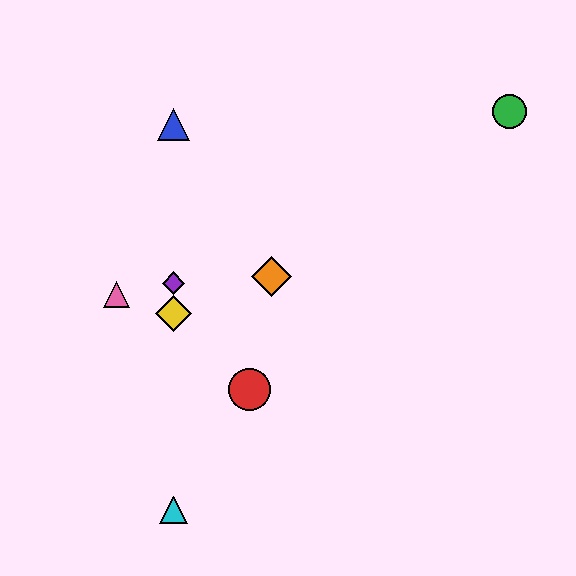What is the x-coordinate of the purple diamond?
The purple diamond is at x≈174.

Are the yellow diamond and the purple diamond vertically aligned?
Yes, both are at x≈174.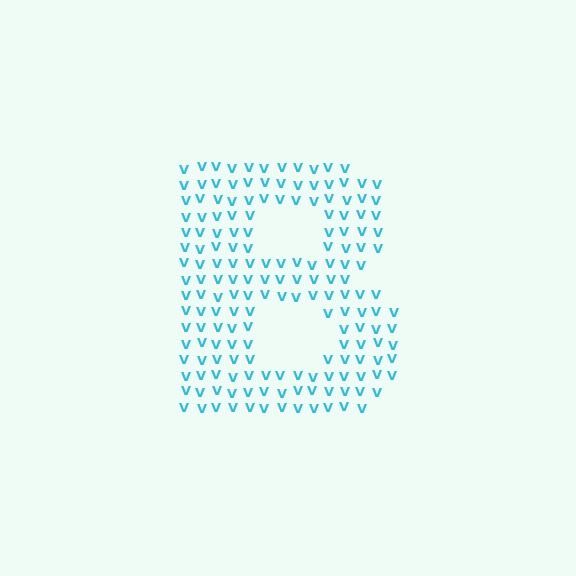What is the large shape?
The large shape is the letter B.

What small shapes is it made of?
It is made of small letter V's.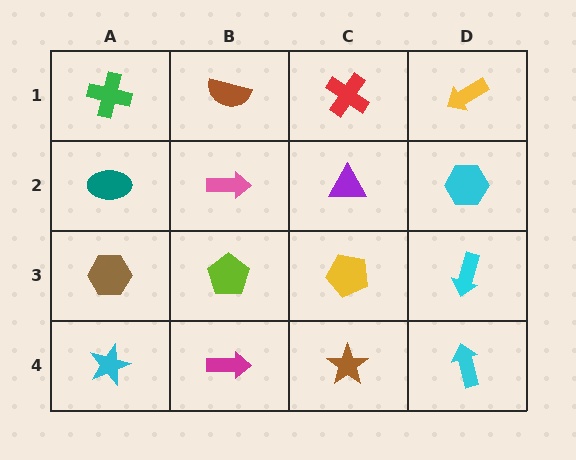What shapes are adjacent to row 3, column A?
A teal ellipse (row 2, column A), a cyan star (row 4, column A), a lime pentagon (row 3, column B).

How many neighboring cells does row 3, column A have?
3.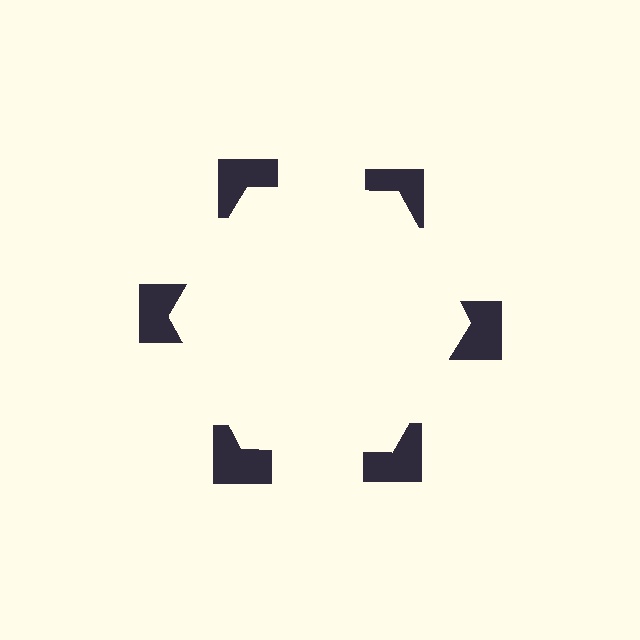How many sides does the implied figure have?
6 sides.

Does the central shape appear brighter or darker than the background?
It typically appears slightly brighter than the background, even though no actual brightness change is drawn.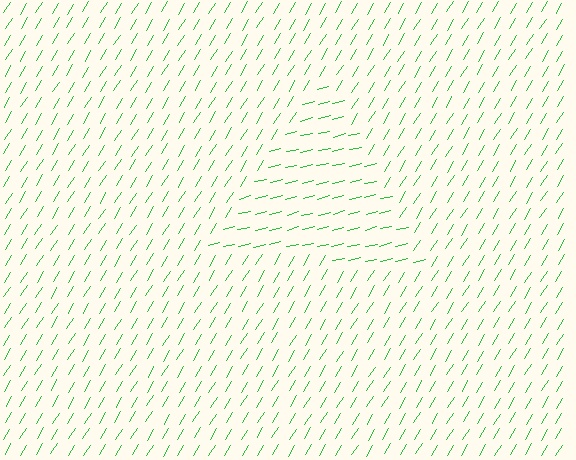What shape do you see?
I see a triangle.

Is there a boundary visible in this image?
Yes, there is a texture boundary formed by a change in line orientation.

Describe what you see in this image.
The image is filled with small green line segments. A triangle region in the image has lines oriented differently from the surrounding lines, creating a visible texture boundary.